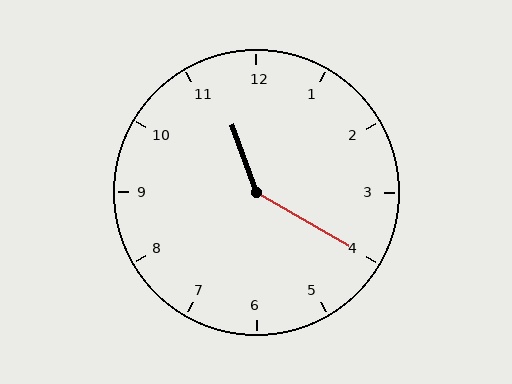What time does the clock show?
11:20.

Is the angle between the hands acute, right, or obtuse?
It is obtuse.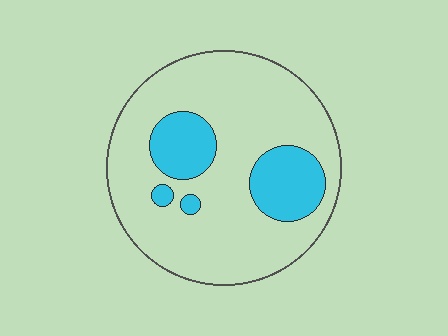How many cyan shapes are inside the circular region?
4.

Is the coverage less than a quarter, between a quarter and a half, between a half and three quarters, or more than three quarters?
Less than a quarter.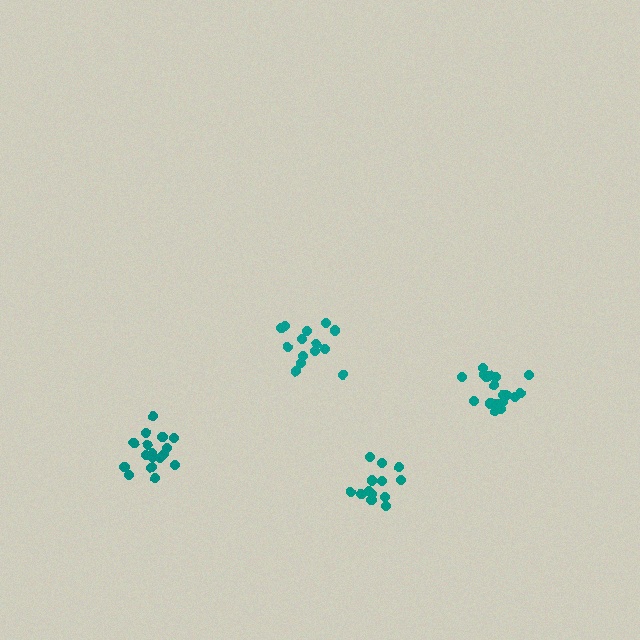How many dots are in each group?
Group 1: 15 dots, Group 2: 19 dots, Group 3: 14 dots, Group 4: 17 dots (65 total).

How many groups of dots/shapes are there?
There are 4 groups.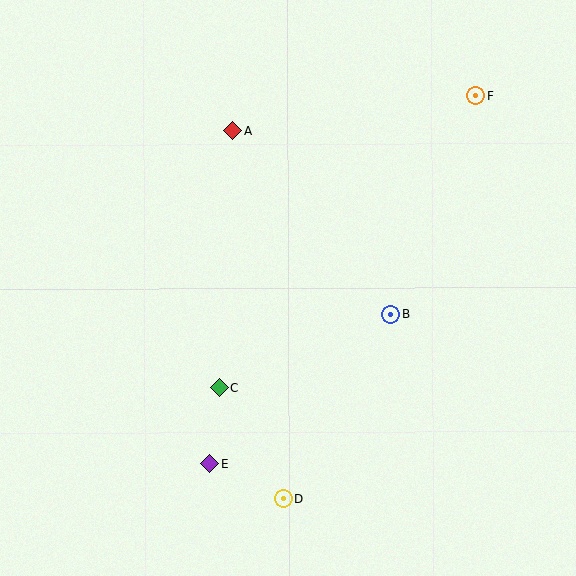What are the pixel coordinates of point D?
Point D is at (283, 499).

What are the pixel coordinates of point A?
Point A is at (233, 131).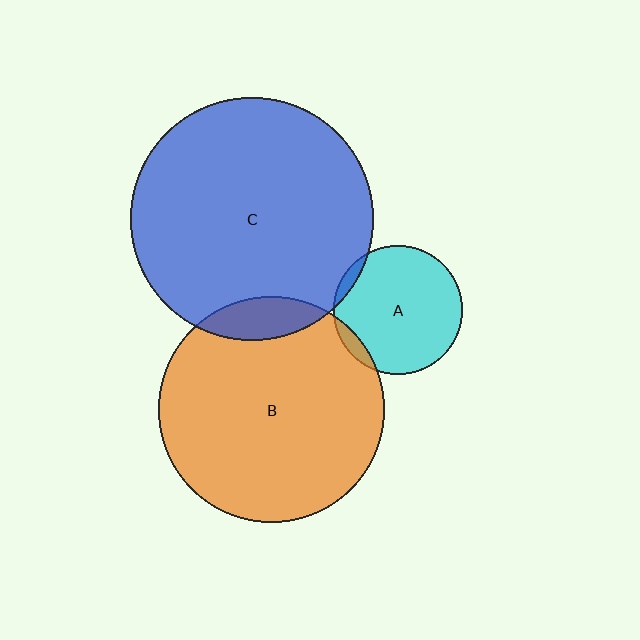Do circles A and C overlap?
Yes.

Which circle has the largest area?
Circle C (blue).